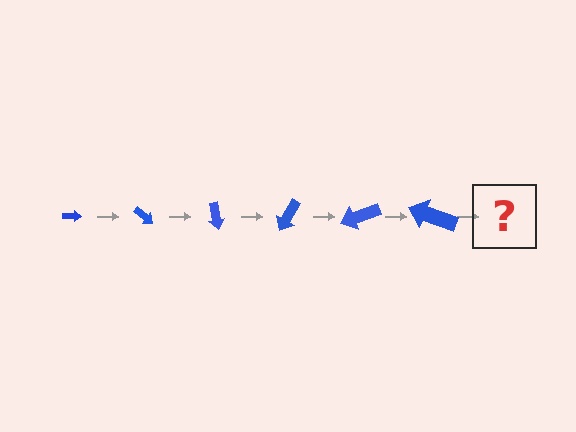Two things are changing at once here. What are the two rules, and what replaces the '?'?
The two rules are that the arrow grows larger each step and it rotates 40 degrees each step. The '?' should be an arrow, larger than the previous one and rotated 240 degrees from the start.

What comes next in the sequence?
The next element should be an arrow, larger than the previous one and rotated 240 degrees from the start.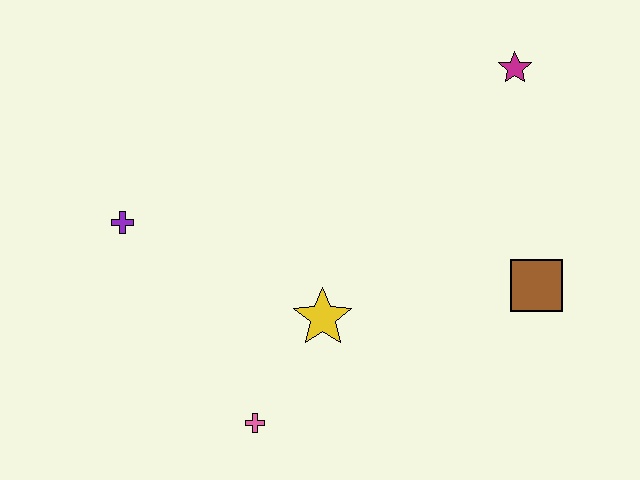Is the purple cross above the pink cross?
Yes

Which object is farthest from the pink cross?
The magenta star is farthest from the pink cross.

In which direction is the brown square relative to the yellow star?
The brown square is to the right of the yellow star.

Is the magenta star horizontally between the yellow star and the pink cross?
No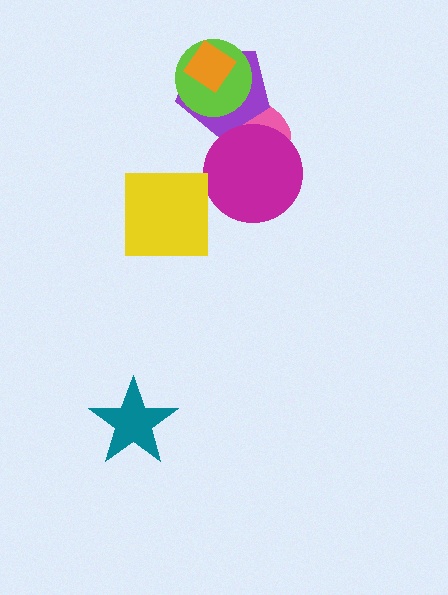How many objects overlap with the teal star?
0 objects overlap with the teal star.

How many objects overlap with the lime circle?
3 objects overlap with the lime circle.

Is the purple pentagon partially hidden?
Yes, it is partially covered by another shape.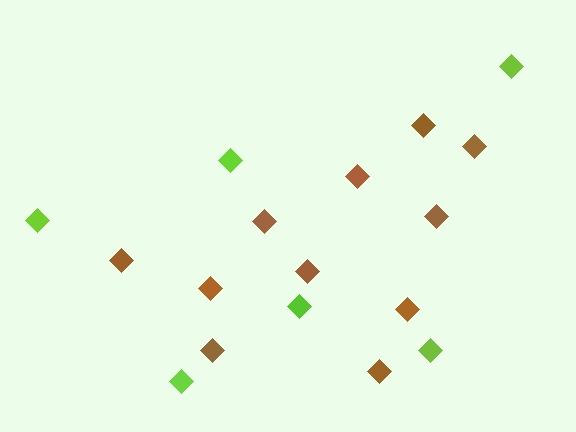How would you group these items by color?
There are 2 groups: one group of lime diamonds (6) and one group of brown diamonds (11).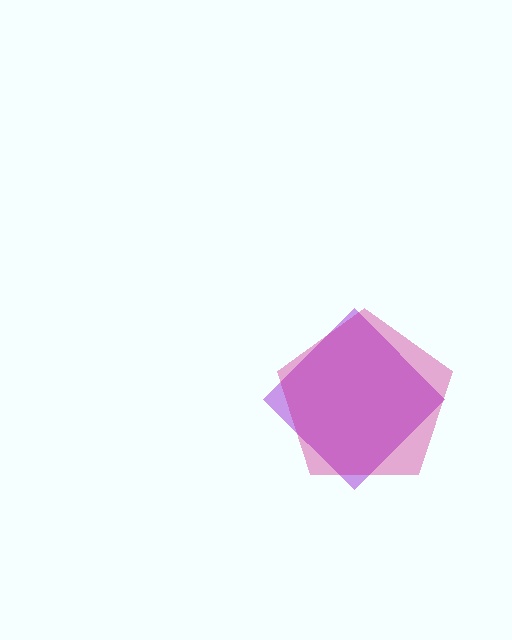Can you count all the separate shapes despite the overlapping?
Yes, there are 2 separate shapes.